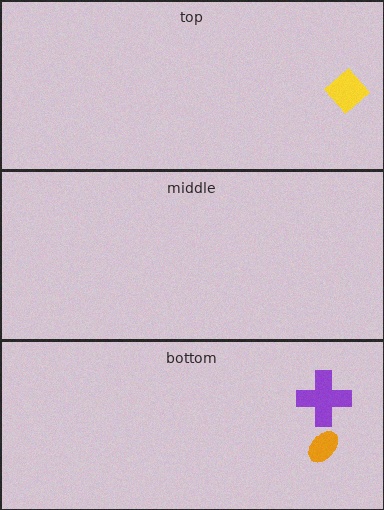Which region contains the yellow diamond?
The top region.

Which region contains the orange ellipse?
The bottom region.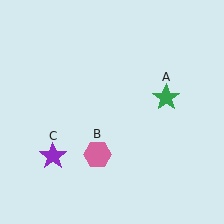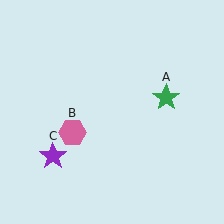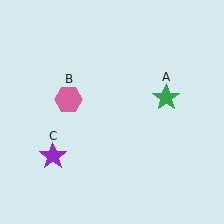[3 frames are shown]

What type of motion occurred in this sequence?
The pink hexagon (object B) rotated clockwise around the center of the scene.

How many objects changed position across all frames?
1 object changed position: pink hexagon (object B).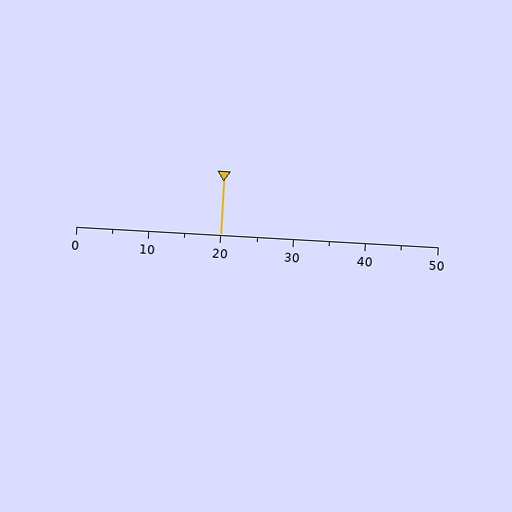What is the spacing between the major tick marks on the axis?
The major ticks are spaced 10 apart.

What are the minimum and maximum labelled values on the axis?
The axis runs from 0 to 50.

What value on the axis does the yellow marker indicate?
The marker indicates approximately 20.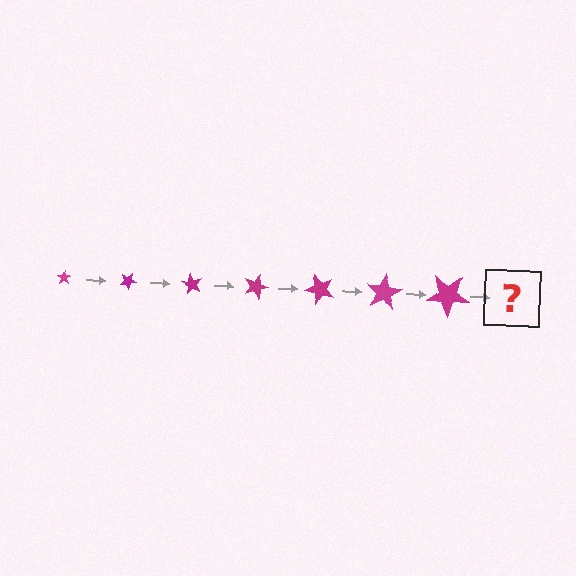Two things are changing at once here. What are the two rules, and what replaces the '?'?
The two rules are that the star grows larger each step and it rotates 30 degrees each step. The '?' should be a star, larger than the previous one and rotated 210 degrees from the start.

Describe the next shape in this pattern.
It should be a star, larger than the previous one and rotated 210 degrees from the start.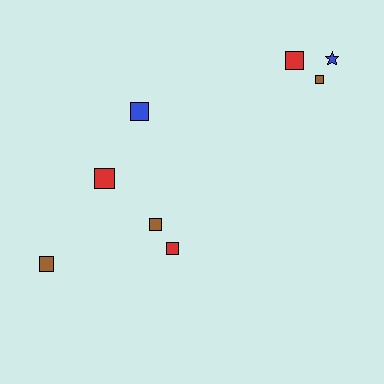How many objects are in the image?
There are 8 objects.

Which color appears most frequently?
Brown, with 3 objects.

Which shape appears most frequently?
Square, with 7 objects.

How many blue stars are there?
There is 1 blue star.